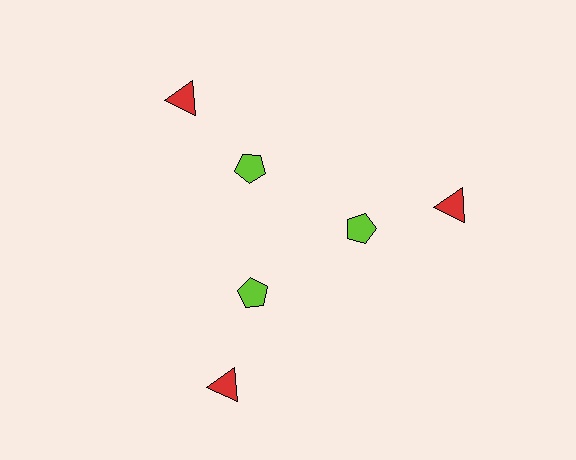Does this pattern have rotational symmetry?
Yes, this pattern has 3-fold rotational symmetry. It looks the same after rotating 120 degrees around the center.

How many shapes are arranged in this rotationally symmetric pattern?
There are 6 shapes, arranged in 3 groups of 2.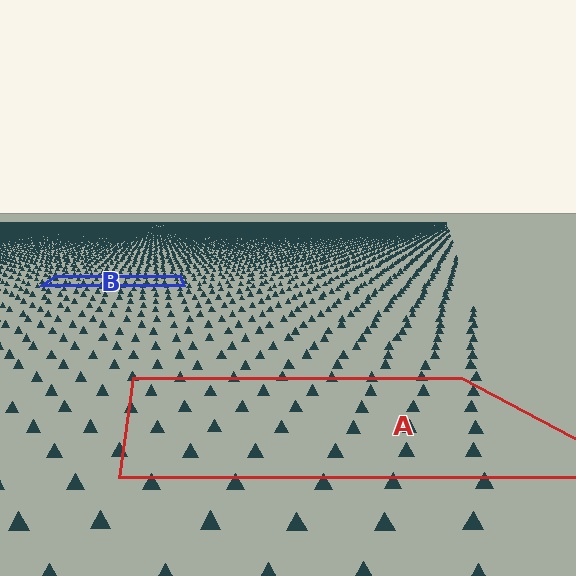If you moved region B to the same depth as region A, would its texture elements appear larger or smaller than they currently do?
They would appear larger. At a closer depth, the same texture elements are projected at a bigger on-screen size.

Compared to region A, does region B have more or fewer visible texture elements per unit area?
Region B has more texture elements per unit area — they are packed more densely because it is farther away.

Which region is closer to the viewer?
Region A is closer. The texture elements there are larger and more spread out.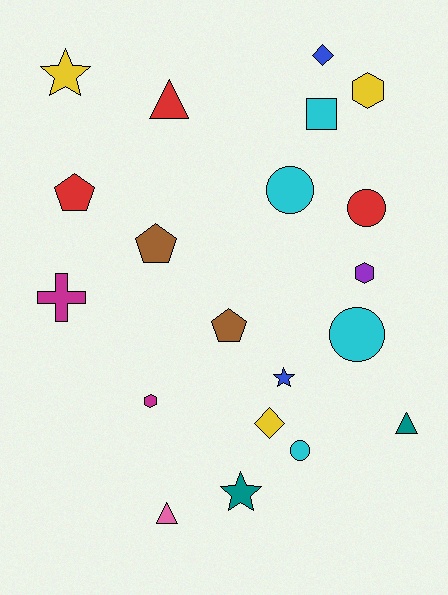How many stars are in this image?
There are 3 stars.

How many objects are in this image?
There are 20 objects.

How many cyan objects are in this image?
There are 4 cyan objects.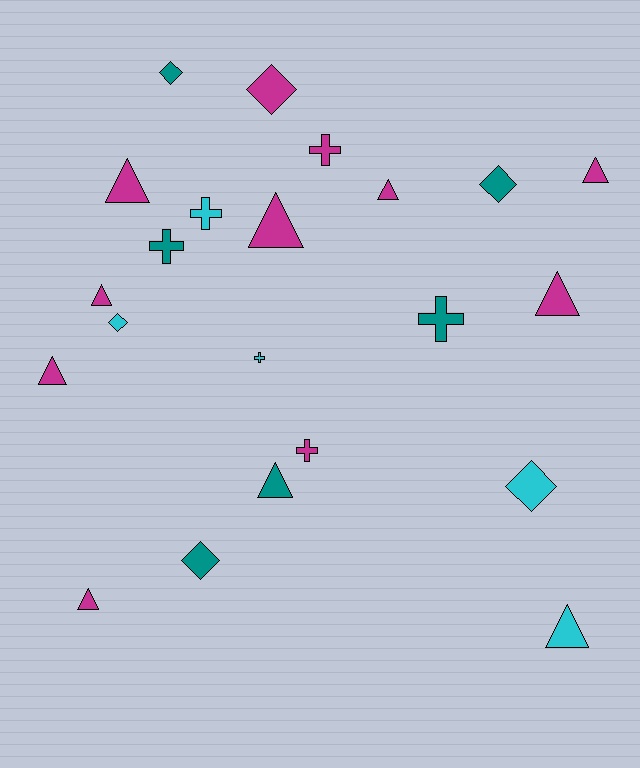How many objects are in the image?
There are 22 objects.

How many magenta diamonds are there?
There is 1 magenta diamond.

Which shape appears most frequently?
Triangle, with 10 objects.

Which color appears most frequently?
Magenta, with 11 objects.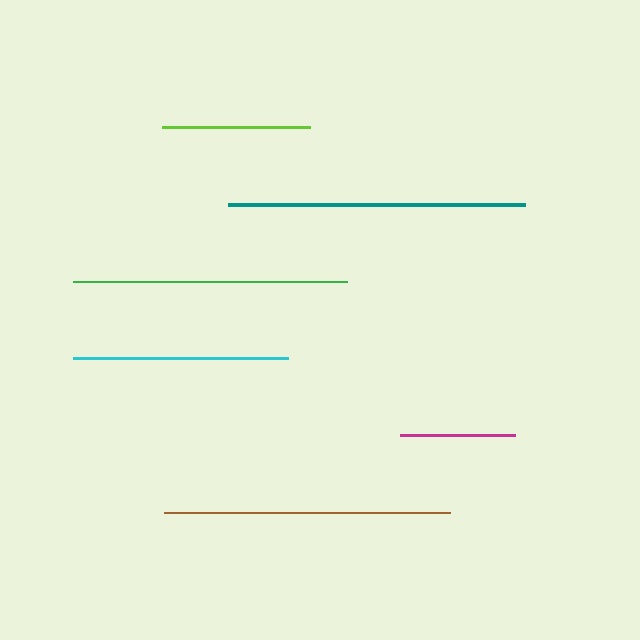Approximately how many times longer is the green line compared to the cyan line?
The green line is approximately 1.3 times the length of the cyan line.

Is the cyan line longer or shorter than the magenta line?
The cyan line is longer than the magenta line.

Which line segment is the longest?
The teal line is the longest at approximately 297 pixels.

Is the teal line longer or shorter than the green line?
The teal line is longer than the green line.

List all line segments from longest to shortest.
From longest to shortest: teal, brown, green, cyan, lime, magenta.